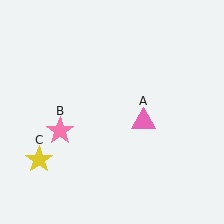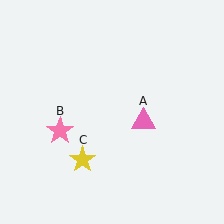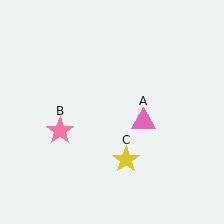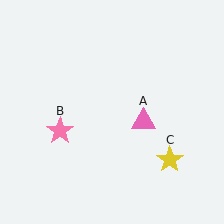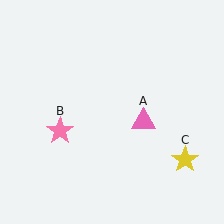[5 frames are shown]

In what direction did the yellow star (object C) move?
The yellow star (object C) moved right.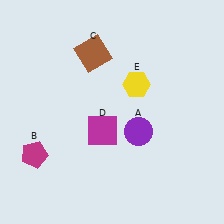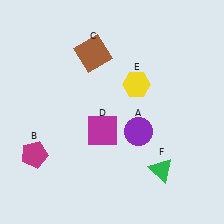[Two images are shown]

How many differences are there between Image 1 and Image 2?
There is 1 difference between the two images.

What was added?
A green triangle (F) was added in Image 2.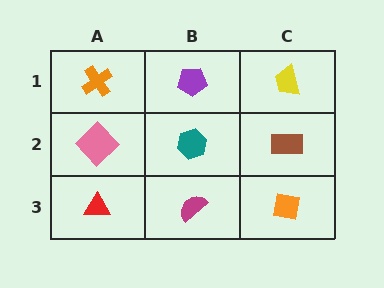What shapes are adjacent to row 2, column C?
A yellow trapezoid (row 1, column C), an orange square (row 3, column C), a teal hexagon (row 2, column B).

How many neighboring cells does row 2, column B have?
4.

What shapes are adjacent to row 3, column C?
A brown rectangle (row 2, column C), a magenta semicircle (row 3, column B).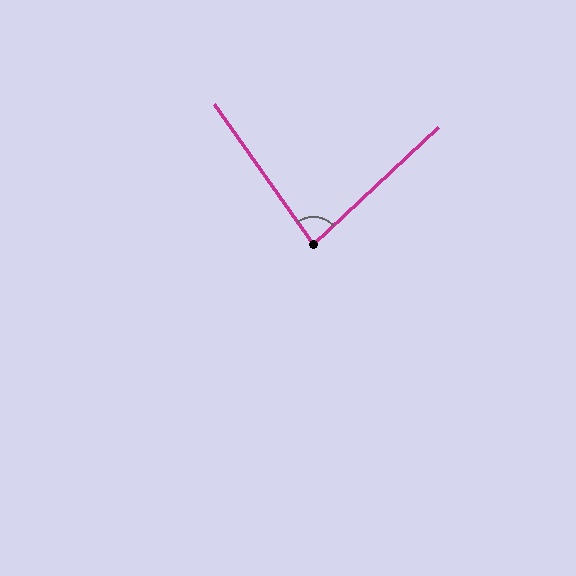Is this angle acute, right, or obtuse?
It is acute.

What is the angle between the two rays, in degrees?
Approximately 82 degrees.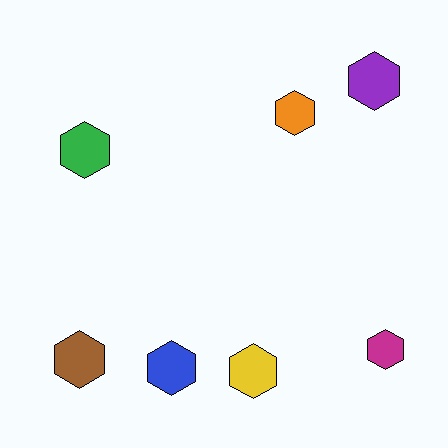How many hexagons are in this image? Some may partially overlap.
There are 7 hexagons.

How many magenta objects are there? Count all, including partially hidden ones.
There is 1 magenta object.